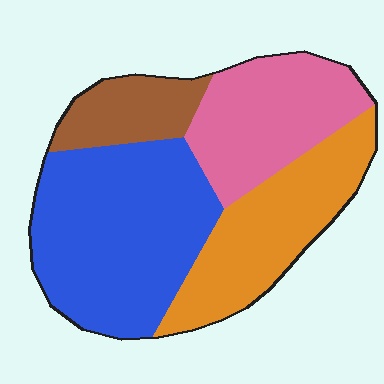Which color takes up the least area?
Brown, at roughly 10%.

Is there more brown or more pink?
Pink.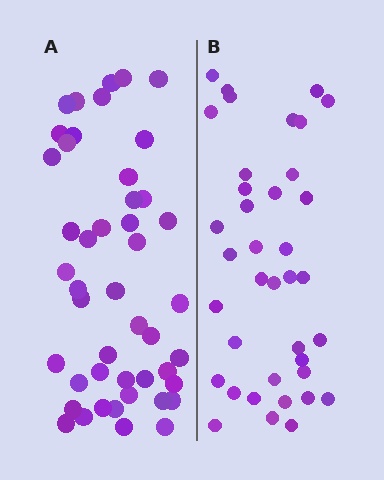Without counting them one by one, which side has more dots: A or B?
Region A (the left region) has more dots.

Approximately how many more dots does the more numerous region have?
Region A has roughly 8 or so more dots than region B.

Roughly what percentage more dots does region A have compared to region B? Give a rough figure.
About 20% more.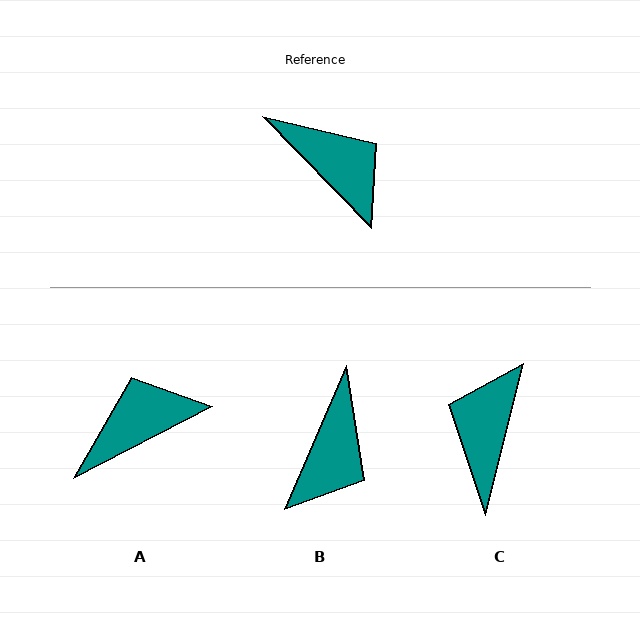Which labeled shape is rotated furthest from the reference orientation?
C, about 122 degrees away.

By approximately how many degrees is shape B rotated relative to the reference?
Approximately 67 degrees clockwise.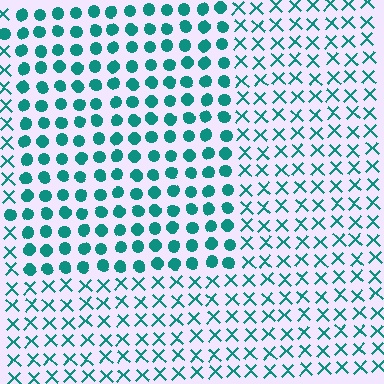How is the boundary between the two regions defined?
The boundary is defined by a change in element shape: circles inside vs. X marks outside. All elements share the same color and spacing.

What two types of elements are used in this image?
The image uses circles inside the rectangle region and X marks outside it.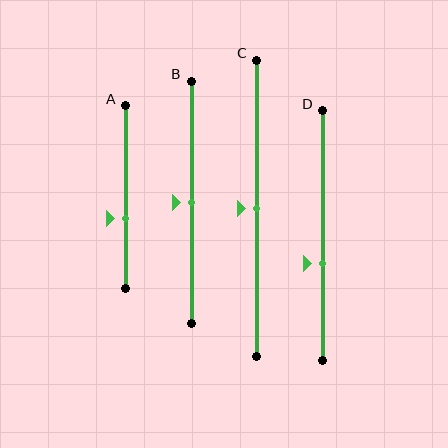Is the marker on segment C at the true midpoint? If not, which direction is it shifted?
Yes, the marker on segment C is at the true midpoint.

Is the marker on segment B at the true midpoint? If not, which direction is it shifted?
Yes, the marker on segment B is at the true midpoint.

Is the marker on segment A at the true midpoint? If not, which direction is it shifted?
No, the marker on segment A is shifted downward by about 12% of the segment length.